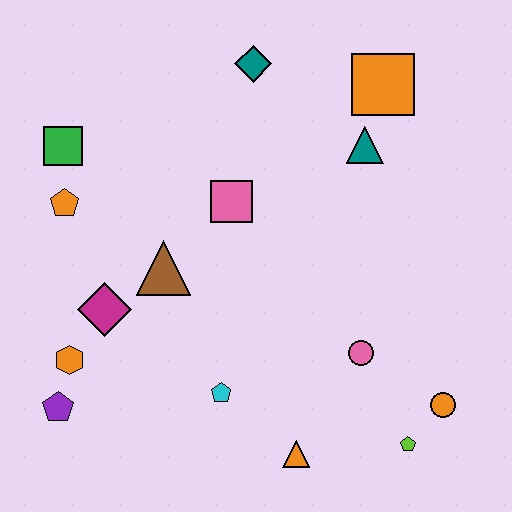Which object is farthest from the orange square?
The purple pentagon is farthest from the orange square.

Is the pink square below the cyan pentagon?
No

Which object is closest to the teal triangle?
The orange square is closest to the teal triangle.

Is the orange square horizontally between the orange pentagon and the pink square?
No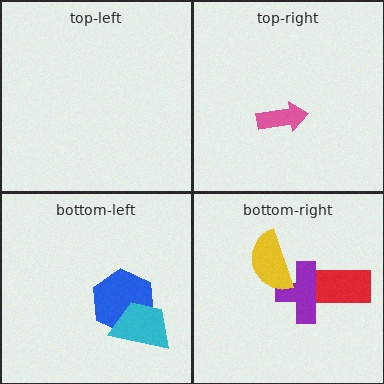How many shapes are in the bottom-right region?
3.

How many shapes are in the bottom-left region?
2.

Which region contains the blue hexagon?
The bottom-left region.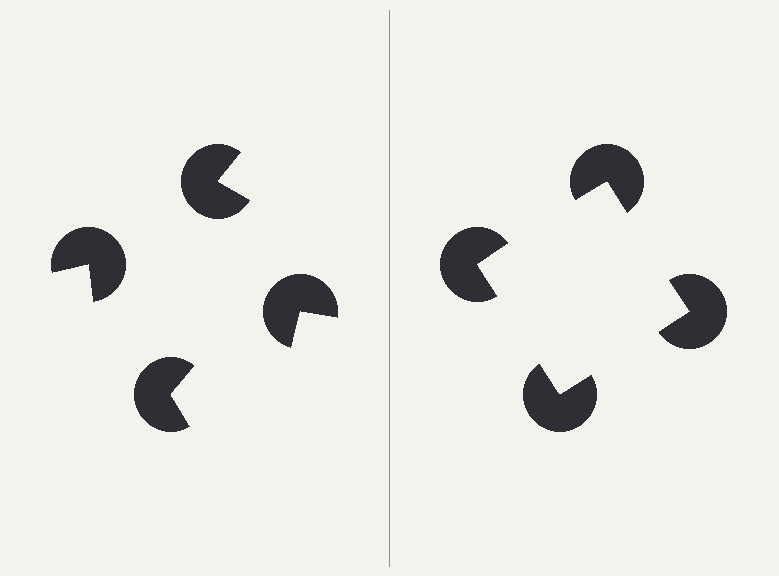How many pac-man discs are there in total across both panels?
8 — 4 on each side.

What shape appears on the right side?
An illusory square.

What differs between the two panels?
The pac-man discs are positioned identically on both sides; only the wedge orientations differ. On the right they align to a square; on the left they are misaligned.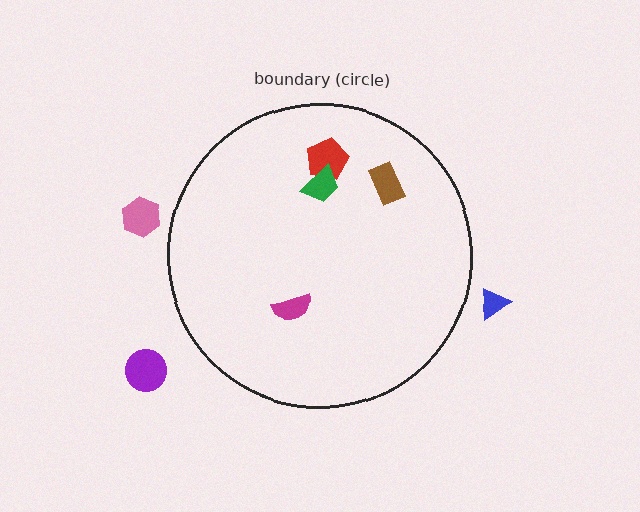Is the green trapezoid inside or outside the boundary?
Inside.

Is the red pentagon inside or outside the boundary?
Inside.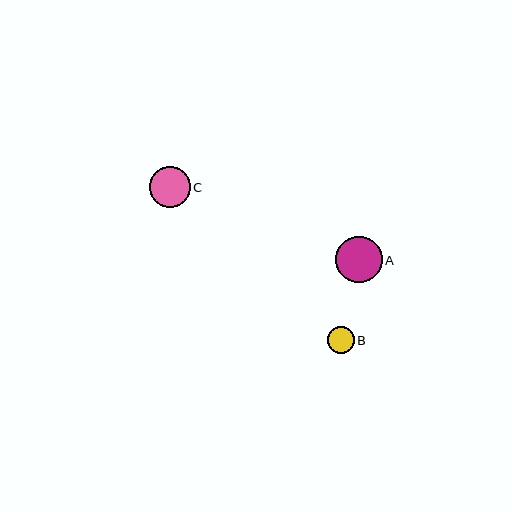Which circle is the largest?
Circle A is the largest with a size of approximately 47 pixels.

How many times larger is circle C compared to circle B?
Circle C is approximately 1.5 times the size of circle B.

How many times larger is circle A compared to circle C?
Circle A is approximately 1.2 times the size of circle C.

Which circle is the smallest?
Circle B is the smallest with a size of approximately 27 pixels.